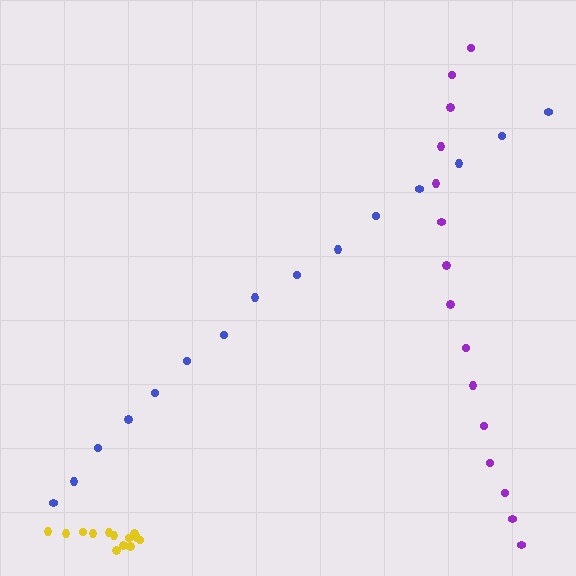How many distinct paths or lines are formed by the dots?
There are 3 distinct paths.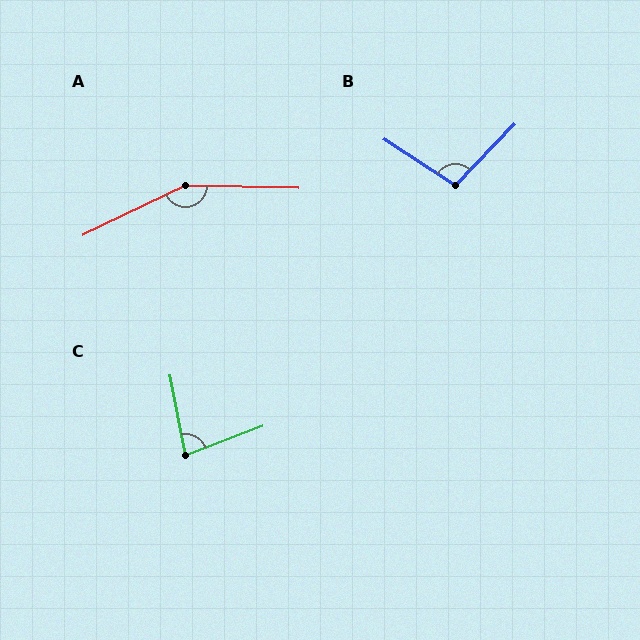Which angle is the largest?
A, at approximately 153 degrees.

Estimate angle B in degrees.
Approximately 101 degrees.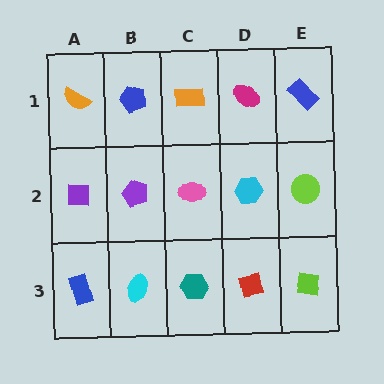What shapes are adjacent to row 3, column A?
A purple square (row 2, column A), a cyan ellipse (row 3, column B).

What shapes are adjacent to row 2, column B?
A blue pentagon (row 1, column B), a cyan ellipse (row 3, column B), a purple square (row 2, column A), a pink ellipse (row 2, column C).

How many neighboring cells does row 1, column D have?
3.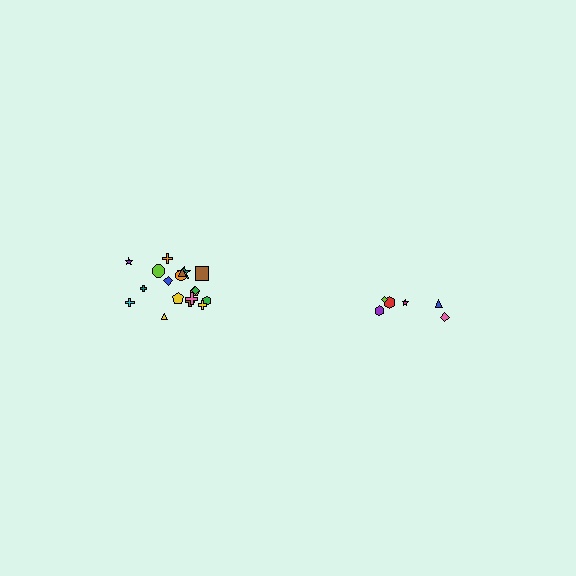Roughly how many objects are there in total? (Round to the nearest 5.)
Roughly 25 objects in total.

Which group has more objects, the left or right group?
The left group.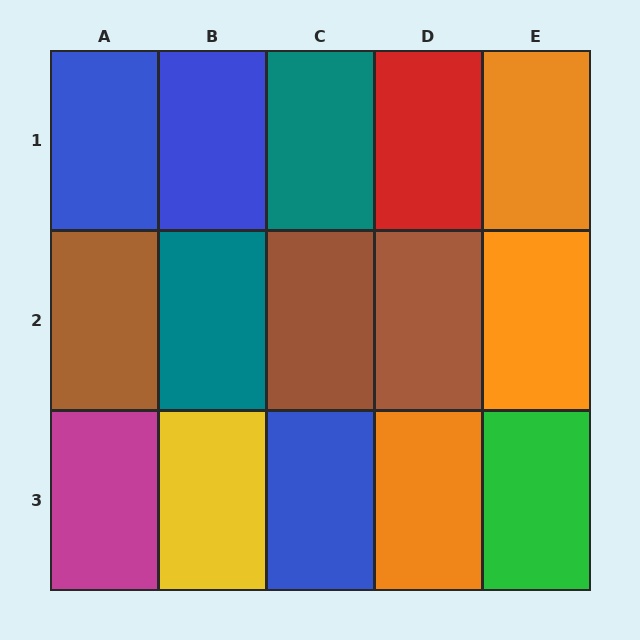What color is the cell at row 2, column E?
Orange.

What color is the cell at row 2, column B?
Teal.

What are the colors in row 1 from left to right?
Blue, blue, teal, red, orange.